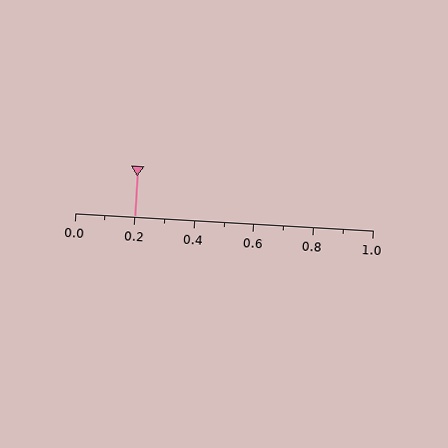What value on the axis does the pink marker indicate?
The marker indicates approximately 0.2.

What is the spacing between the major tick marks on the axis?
The major ticks are spaced 0.2 apart.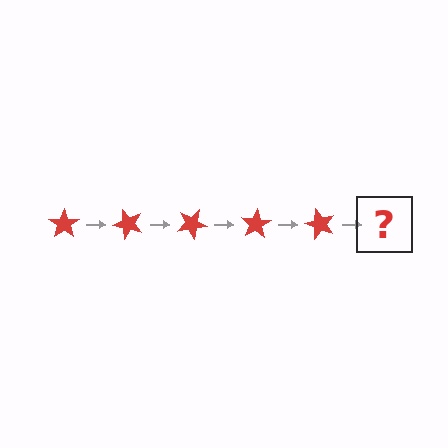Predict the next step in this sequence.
The next step is a red star rotated 250 degrees.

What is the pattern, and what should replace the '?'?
The pattern is that the star rotates 50 degrees each step. The '?' should be a red star rotated 250 degrees.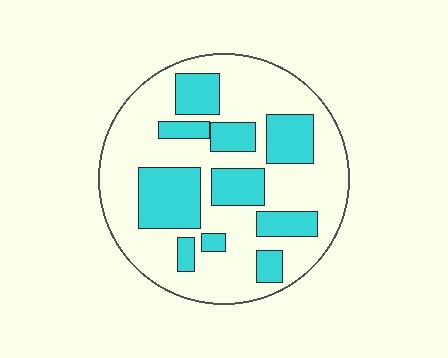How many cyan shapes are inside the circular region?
10.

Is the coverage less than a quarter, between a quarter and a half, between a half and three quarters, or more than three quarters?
Between a quarter and a half.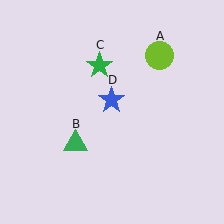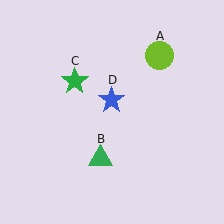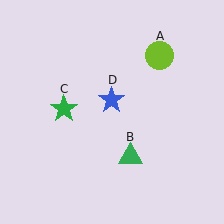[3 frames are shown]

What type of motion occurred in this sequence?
The green triangle (object B), green star (object C) rotated counterclockwise around the center of the scene.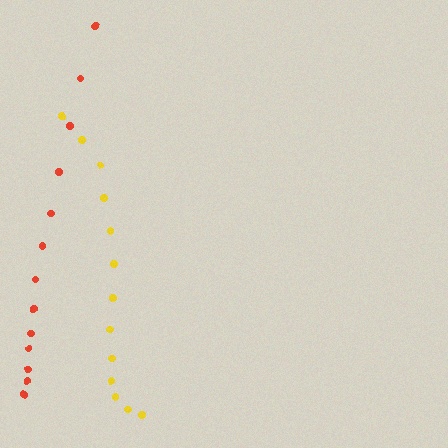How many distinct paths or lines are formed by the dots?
There are 2 distinct paths.